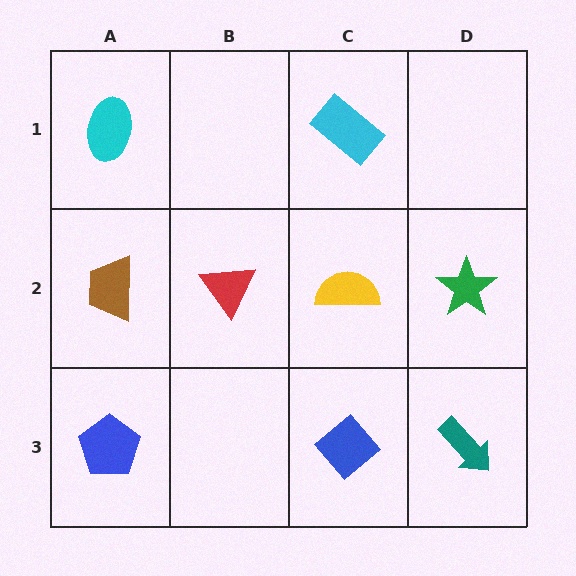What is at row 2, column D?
A green star.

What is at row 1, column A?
A cyan ellipse.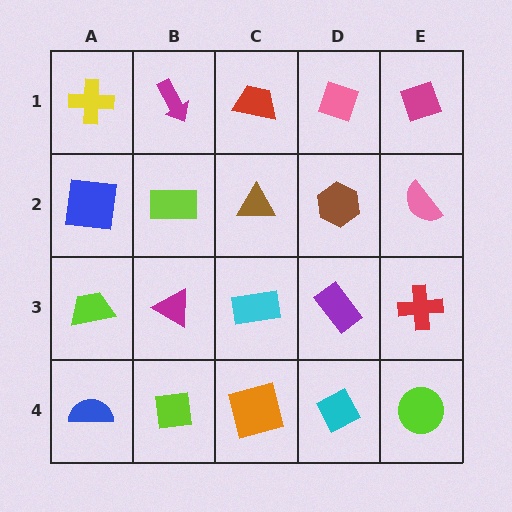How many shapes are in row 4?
5 shapes.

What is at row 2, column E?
A pink semicircle.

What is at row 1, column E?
A magenta diamond.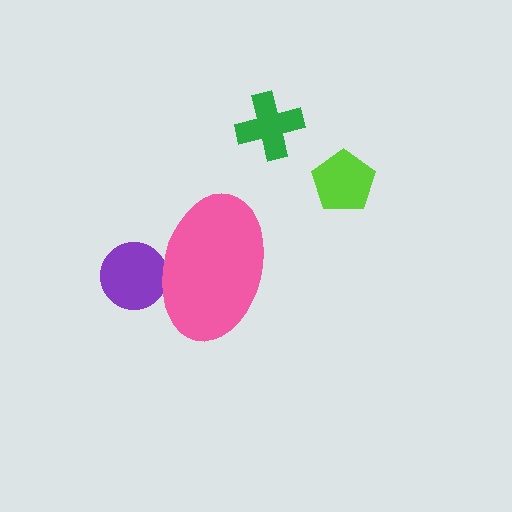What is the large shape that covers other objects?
A pink ellipse.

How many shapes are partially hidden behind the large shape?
1 shape is partially hidden.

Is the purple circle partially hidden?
Yes, the purple circle is partially hidden behind the pink ellipse.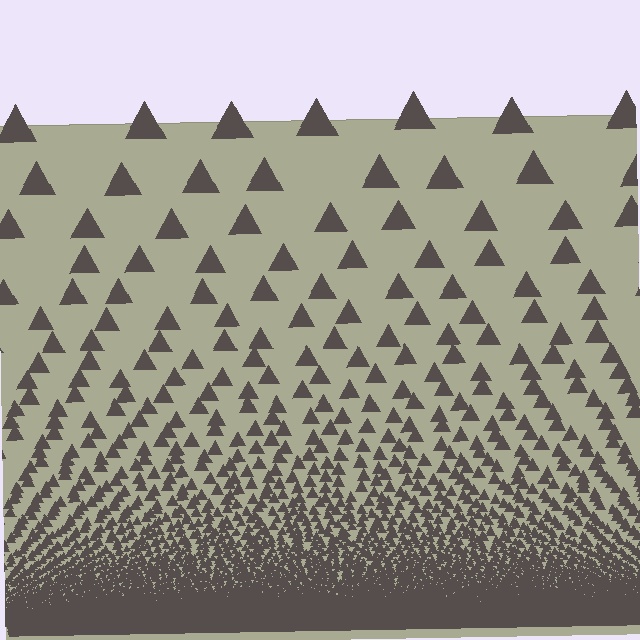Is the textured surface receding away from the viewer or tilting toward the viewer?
The surface appears to tilt toward the viewer. Texture elements get larger and sparser toward the top.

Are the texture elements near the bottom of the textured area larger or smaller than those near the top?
Smaller. The gradient is inverted — elements near the bottom are smaller and denser.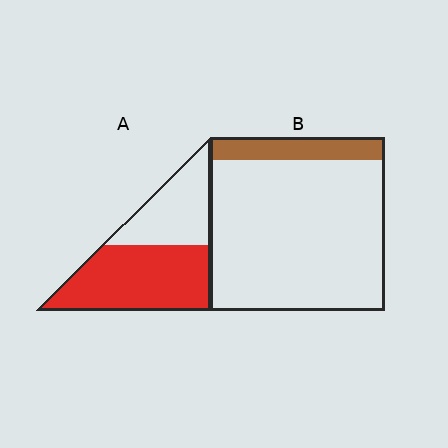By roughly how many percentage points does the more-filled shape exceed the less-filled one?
By roughly 50 percentage points (A over B).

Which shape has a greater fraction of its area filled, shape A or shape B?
Shape A.